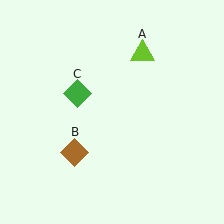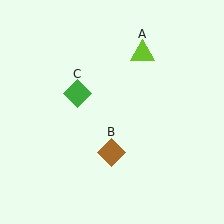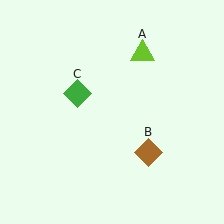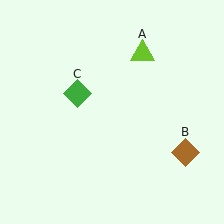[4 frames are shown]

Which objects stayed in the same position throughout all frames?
Lime triangle (object A) and green diamond (object C) remained stationary.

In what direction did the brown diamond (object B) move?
The brown diamond (object B) moved right.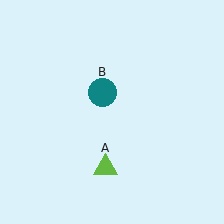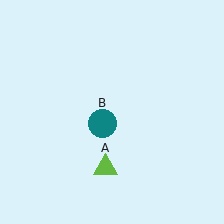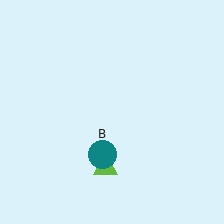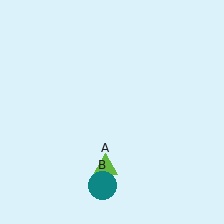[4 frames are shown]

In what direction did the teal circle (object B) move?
The teal circle (object B) moved down.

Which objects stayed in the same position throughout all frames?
Lime triangle (object A) remained stationary.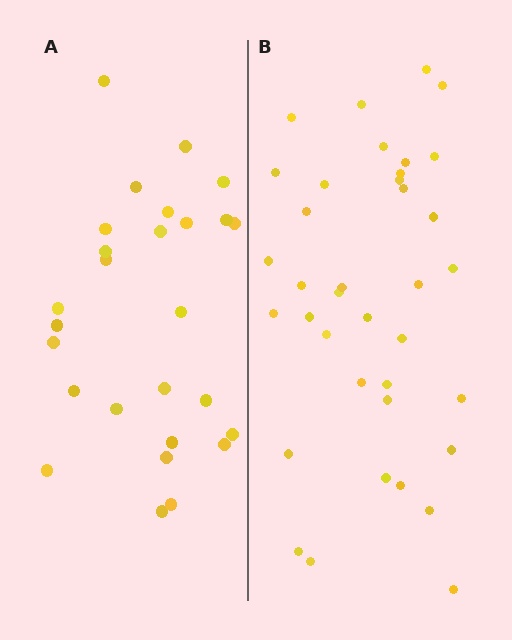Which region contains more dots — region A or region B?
Region B (the right region) has more dots.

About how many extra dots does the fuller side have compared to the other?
Region B has roughly 10 or so more dots than region A.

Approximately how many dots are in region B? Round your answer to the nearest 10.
About 40 dots. (The exact count is 37, which rounds to 40.)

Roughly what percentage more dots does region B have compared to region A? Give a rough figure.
About 35% more.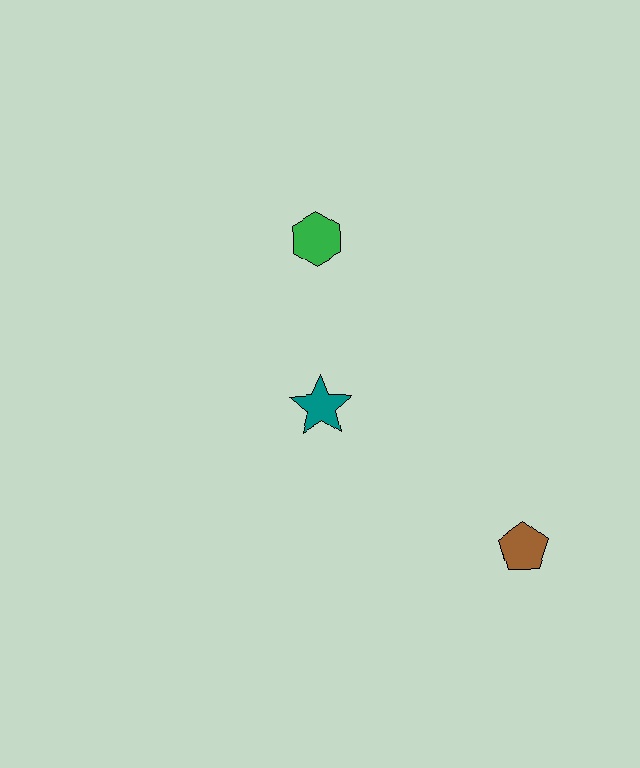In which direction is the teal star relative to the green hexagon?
The teal star is below the green hexagon.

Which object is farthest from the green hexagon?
The brown pentagon is farthest from the green hexagon.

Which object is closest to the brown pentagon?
The teal star is closest to the brown pentagon.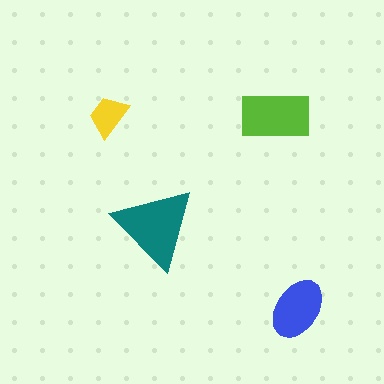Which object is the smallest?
The yellow trapezoid.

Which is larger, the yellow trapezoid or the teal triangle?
The teal triangle.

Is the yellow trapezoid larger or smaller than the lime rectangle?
Smaller.